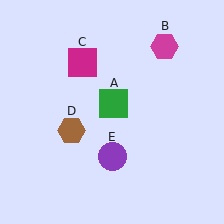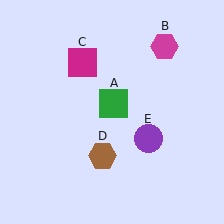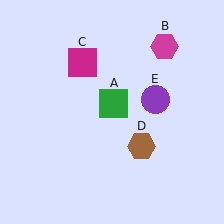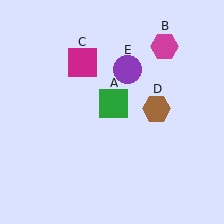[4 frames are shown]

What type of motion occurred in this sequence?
The brown hexagon (object D), purple circle (object E) rotated counterclockwise around the center of the scene.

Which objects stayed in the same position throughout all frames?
Green square (object A) and magenta hexagon (object B) and magenta square (object C) remained stationary.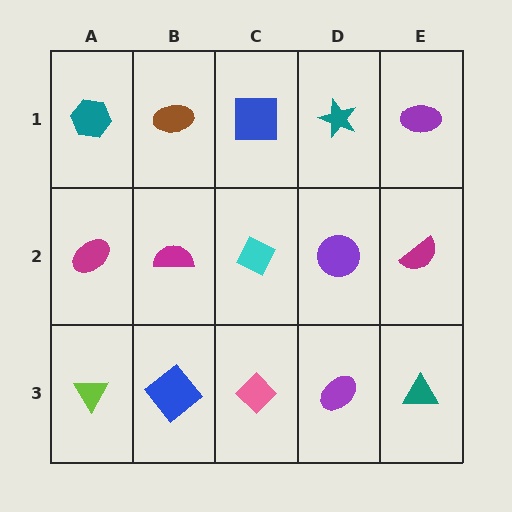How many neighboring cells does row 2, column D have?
4.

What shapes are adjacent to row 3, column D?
A purple circle (row 2, column D), a pink diamond (row 3, column C), a teal triangle (row 3, column E).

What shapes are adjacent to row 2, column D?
A teal star (row 1, column D), a purple ellipse (row 3, column D), a cyan diamond (row 2, column C), a magenta semicircle (row 2, column E).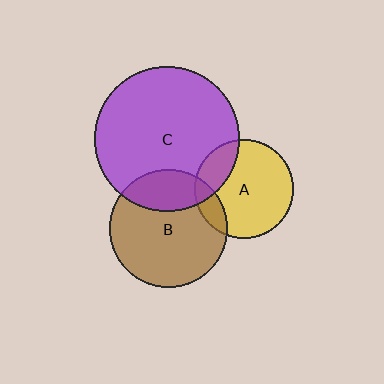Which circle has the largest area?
Circle C (purple).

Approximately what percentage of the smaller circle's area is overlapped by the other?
Approximately 25%.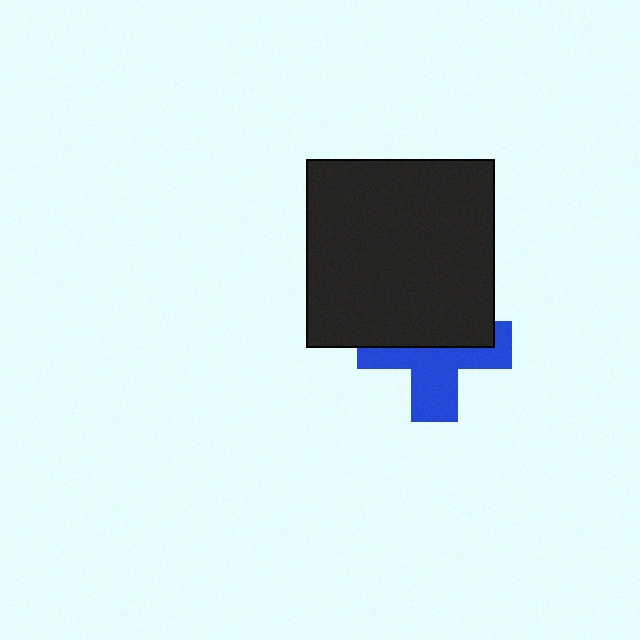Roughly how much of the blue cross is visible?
About half of it is visible (roughly 51%).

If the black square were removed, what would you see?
You would see the complete blue cross.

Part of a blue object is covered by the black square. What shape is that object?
It is a cross.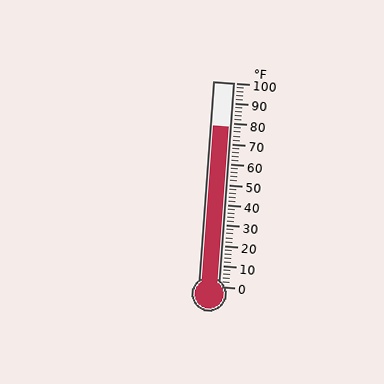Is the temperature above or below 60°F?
The temperature is above 60°F.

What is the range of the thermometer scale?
The thermometer scale ranges from 0°F to 100°F.